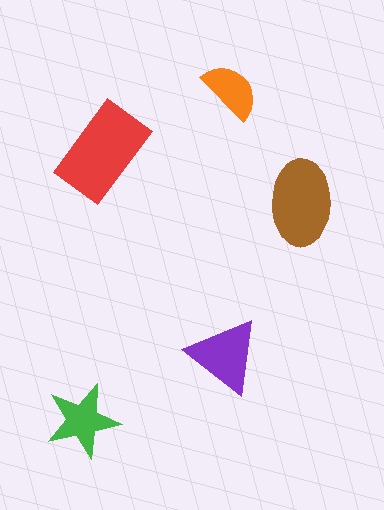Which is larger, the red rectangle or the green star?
The red rectangle.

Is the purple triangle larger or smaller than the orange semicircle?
Larger.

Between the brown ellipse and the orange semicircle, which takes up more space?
The brown ellipse.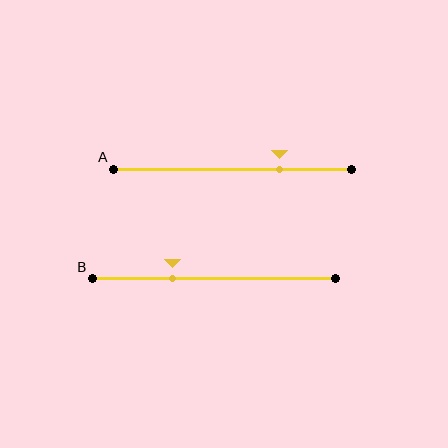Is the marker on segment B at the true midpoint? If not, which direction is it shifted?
No, the marker on segment B is shifted to the left by about 17% of the segment length.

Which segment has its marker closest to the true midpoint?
Segment B has its marker closest to the true midpoint.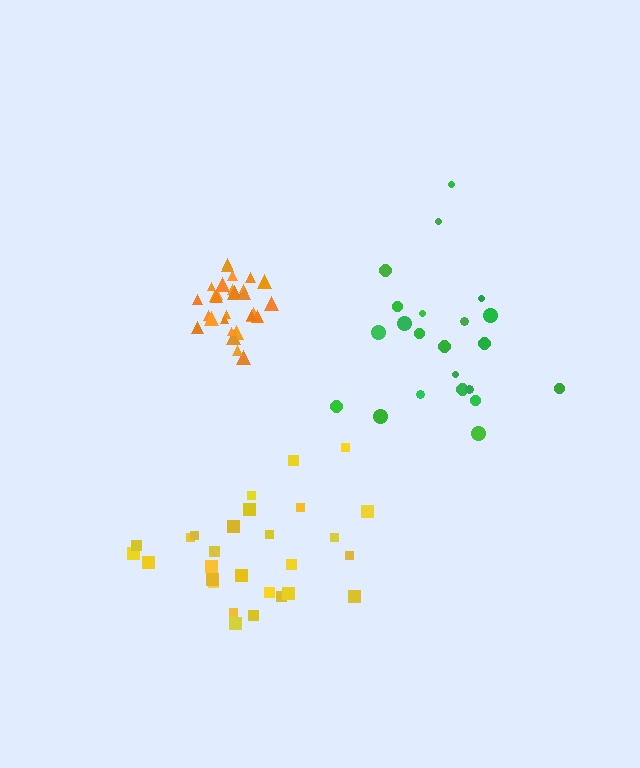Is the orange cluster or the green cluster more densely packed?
Orange.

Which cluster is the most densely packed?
Orange.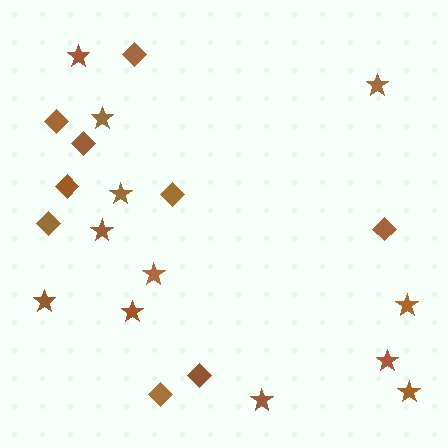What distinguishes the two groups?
There are 2 groups: one group of stars (12) and one group of diamonds (9).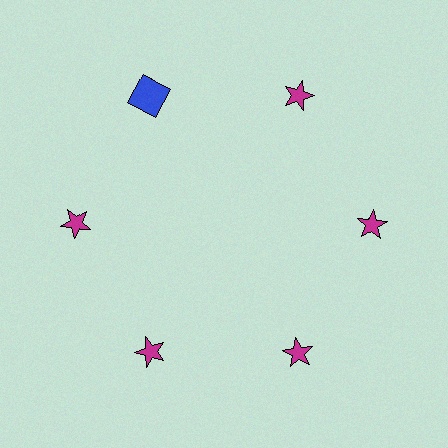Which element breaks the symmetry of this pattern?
The blue square at roughly the 11 o'clock position breaks the symmetry. All other shapes are magenta stars.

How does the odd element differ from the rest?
It differs in both color (blue instead of magenta) and shape (square instead of star).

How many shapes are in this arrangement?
There are 6 shapes arranged in a ring pattern.